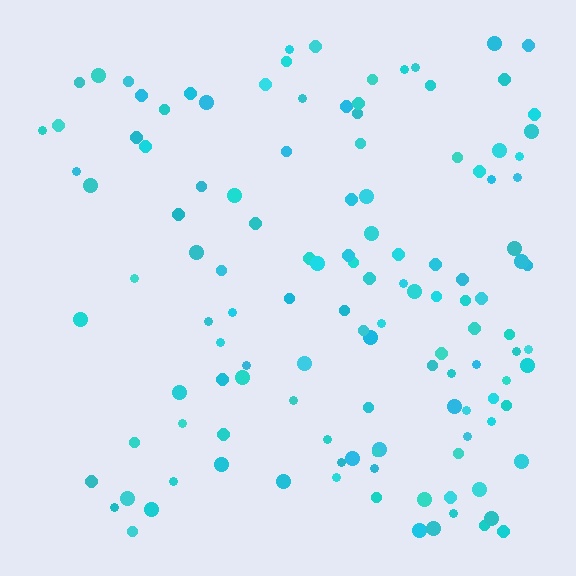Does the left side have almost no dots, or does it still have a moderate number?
Still a moderate number, just noticeably fewer than the right.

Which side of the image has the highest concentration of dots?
The right.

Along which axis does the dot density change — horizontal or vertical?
Horizontal.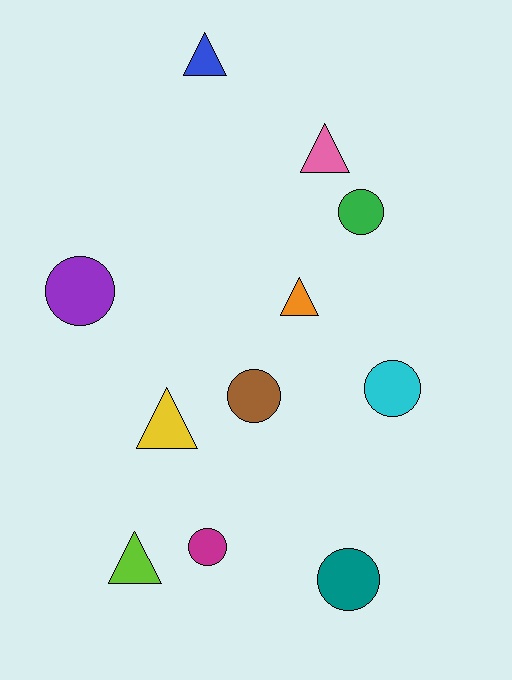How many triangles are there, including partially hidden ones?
There are 5 triangles.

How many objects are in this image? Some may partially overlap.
There are 11 objects.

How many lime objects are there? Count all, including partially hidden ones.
There is 1 lime object.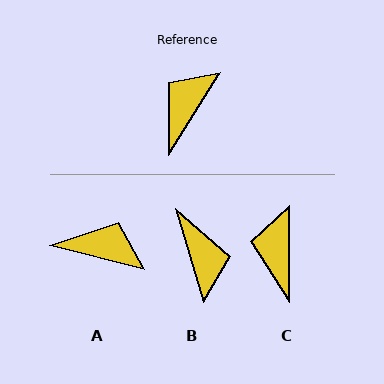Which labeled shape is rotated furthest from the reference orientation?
B, about 131 degrees away.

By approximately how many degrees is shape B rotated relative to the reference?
Approximately 131 degrees clockwise.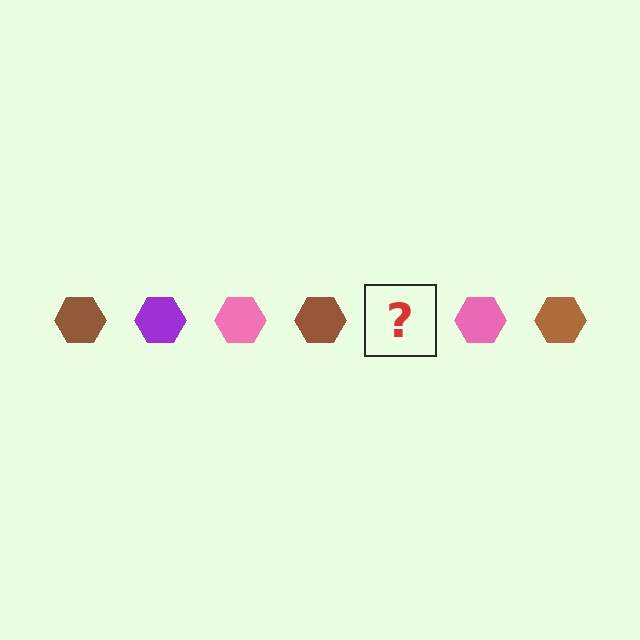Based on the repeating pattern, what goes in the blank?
The blank should be a purple hexagon.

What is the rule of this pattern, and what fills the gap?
The rule is that the pattern cycles through brown, purple, pink hexagons. The gap should be filled with a purple hexagon.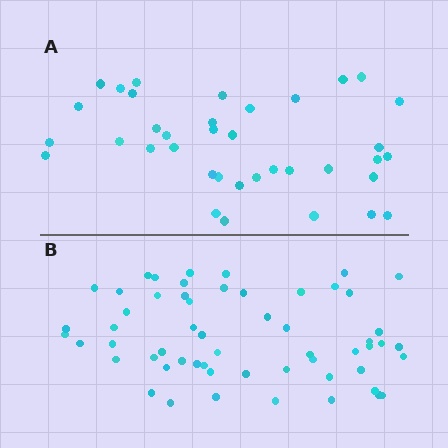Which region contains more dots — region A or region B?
Region B (the bottom region) has more dots.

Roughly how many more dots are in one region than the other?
Region B has approximately 20 more dots than region A.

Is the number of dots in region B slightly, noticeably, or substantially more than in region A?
Region B has substantially more. The ratio is roughly 1.5 to 1.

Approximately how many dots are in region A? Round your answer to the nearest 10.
About 40 dots. (The exact count is 37, which rounds to 40.)